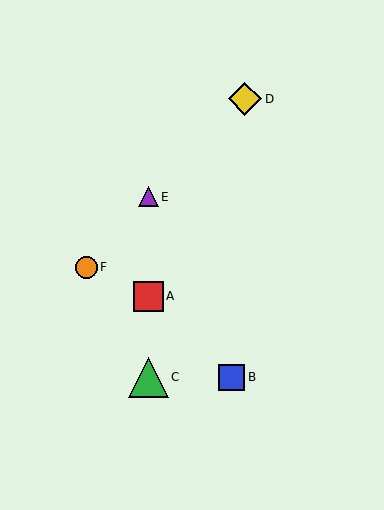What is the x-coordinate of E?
Object E is at x≈148.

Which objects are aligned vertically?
Objects A, C, E are aligned vertically.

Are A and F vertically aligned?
No, A is at x≈148 and F is at x≈86.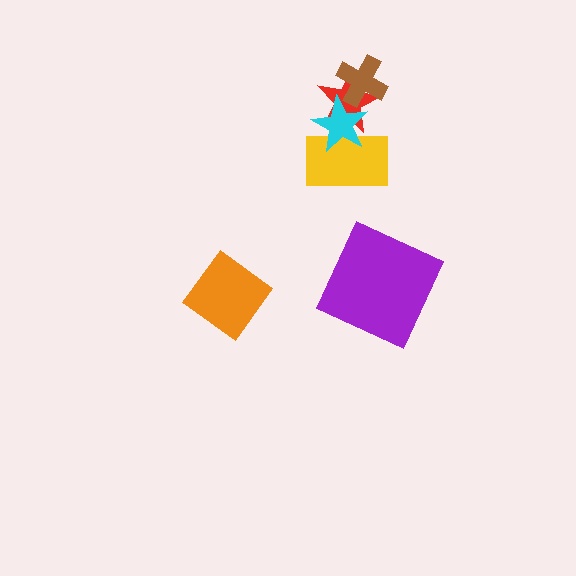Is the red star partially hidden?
Yes, it is partially covered by another shape.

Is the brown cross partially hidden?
Yes, it is partially covered by another shape.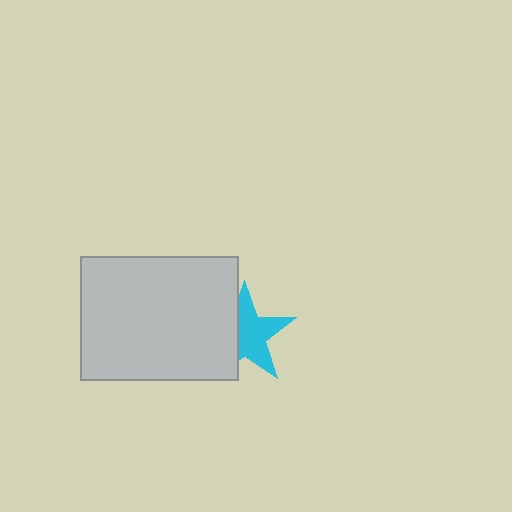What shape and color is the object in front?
The object in front is a light gray rectangle.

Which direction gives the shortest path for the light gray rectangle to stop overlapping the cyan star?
Moving left gives the shortest separation.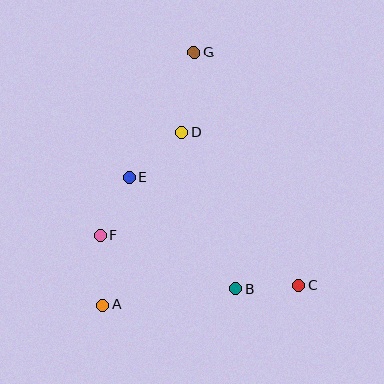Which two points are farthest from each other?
Points A and G are farthest from each other.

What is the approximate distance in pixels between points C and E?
The distance between C and E is approximately 201 pixels.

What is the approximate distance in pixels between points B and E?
The distance between B and E is approximately 154 pixels.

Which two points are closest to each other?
Points B and C are closest to each other.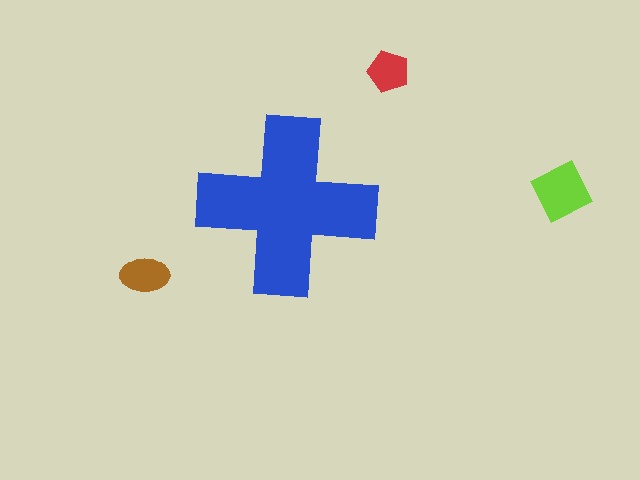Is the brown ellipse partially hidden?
No, the brown ellipse is fully visible.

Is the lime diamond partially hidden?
No, the lime diamond is fully visible.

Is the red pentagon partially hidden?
No, the red pentagon is fully visible.